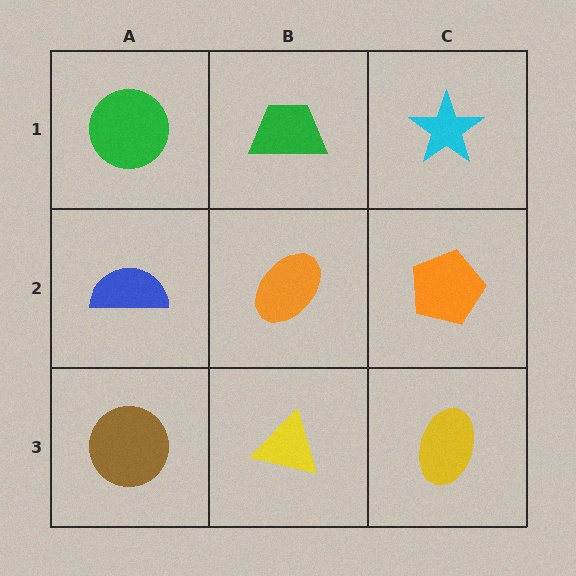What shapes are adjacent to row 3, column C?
An orange pentagon (row 2, column C), a yellow triangle (row 3, column B).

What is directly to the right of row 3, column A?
A yellow triangle.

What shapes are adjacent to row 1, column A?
A blue semicircle (row 2, column A), a green trapezoid (row 1, column B).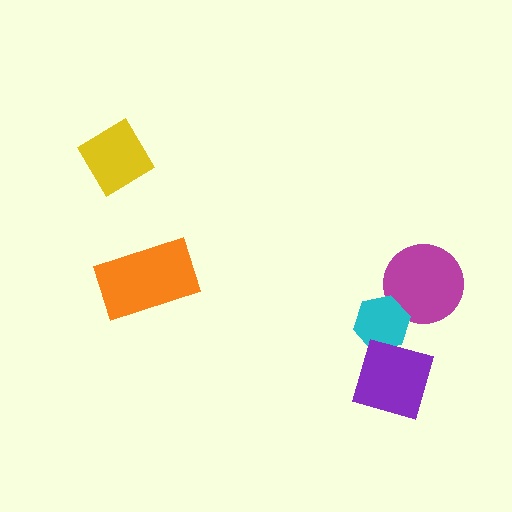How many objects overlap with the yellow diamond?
0 objects overlap with the yellow diamond.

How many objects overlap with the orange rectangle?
0 objects overlap with the orange rectangle.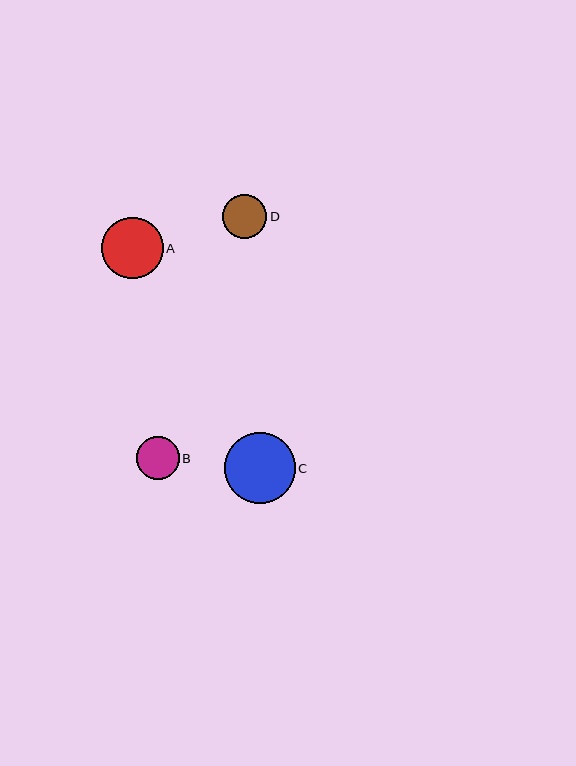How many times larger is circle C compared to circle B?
Circle C is approximately 1.7 times the size of circle B.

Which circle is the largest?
Circle C is the largest with a size of approximately 71 pixels.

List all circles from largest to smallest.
From largest to smallest: C, A, D, B.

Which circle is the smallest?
Circle B is the smallest with a size of approximately 43 pixels.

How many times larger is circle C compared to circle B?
Circle C is approximately 1.7 times the size of circle B.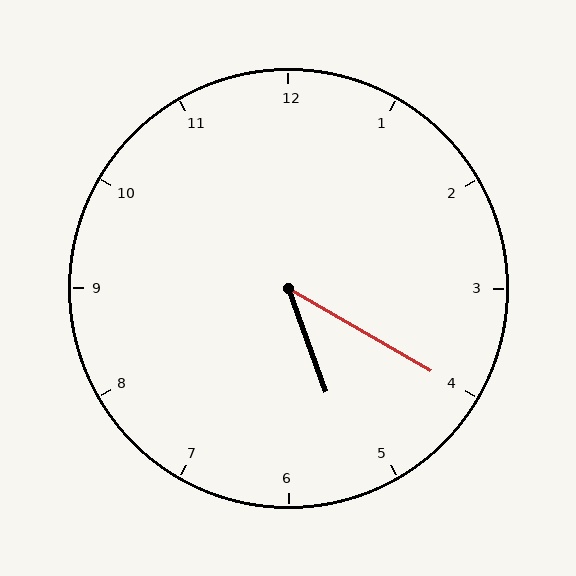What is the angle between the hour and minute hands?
Approximately 40 degrees.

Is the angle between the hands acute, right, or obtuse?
It is acute.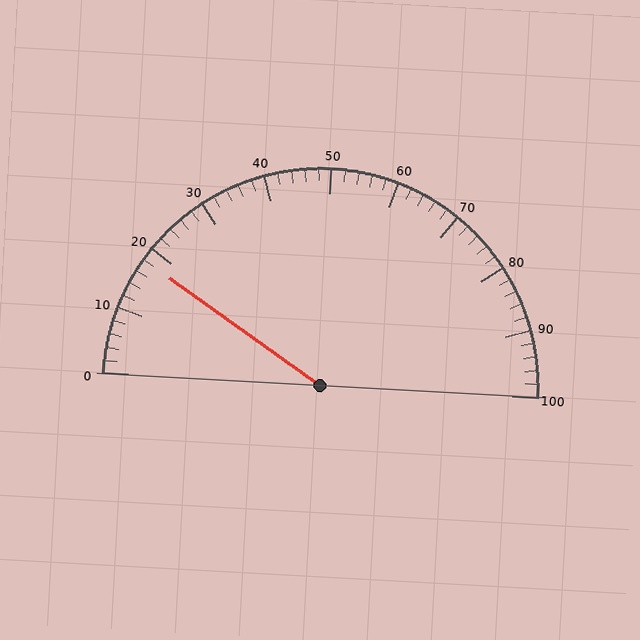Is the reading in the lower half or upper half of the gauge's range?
The reading is in the lower half of the range (0 to 100).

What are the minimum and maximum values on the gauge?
The gauge ranges from 0 to 100.